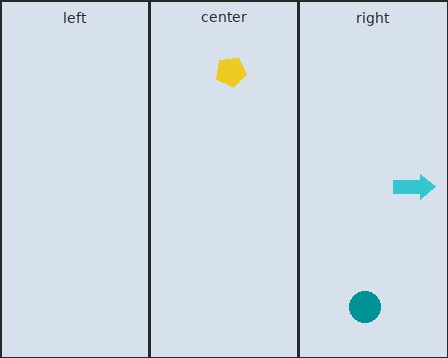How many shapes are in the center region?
1.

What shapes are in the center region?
The yellow pentagon.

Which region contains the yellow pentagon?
The center region.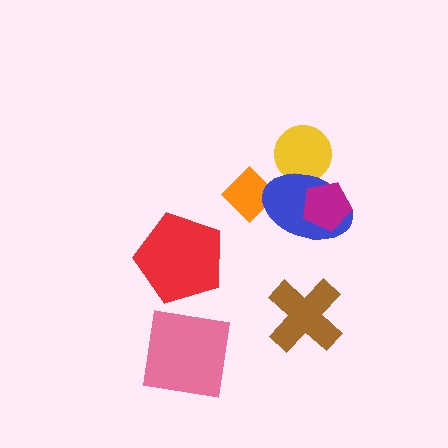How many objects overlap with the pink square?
0 objects overlap with the pink square.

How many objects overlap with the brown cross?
0 objects overlap with the brown cross.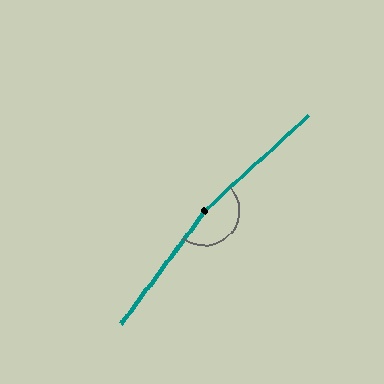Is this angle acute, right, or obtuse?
It is obtuse.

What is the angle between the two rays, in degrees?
Approximately 169 degrees.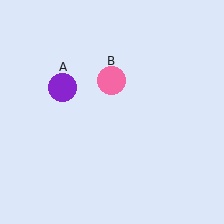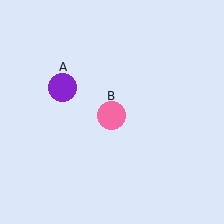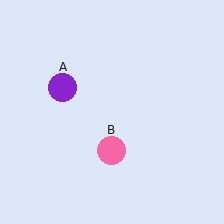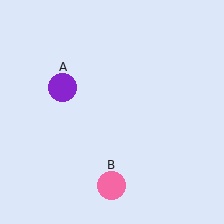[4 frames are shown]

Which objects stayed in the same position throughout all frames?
Purple circle (object A) remained stationary.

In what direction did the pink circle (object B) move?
The pink circle (object B) moved down.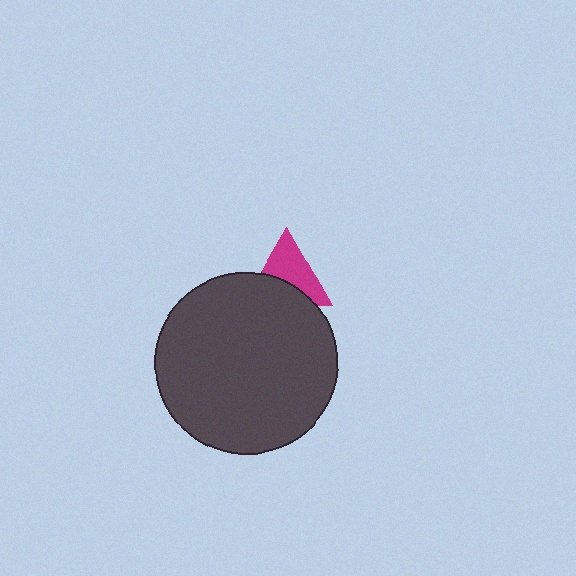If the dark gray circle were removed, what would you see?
You would see the complete magenta triangle.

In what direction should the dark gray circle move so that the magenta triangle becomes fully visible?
The dark gray circle should move down. That is the shortest direction to clear the overlap and leave the magenta triangle fully visible.